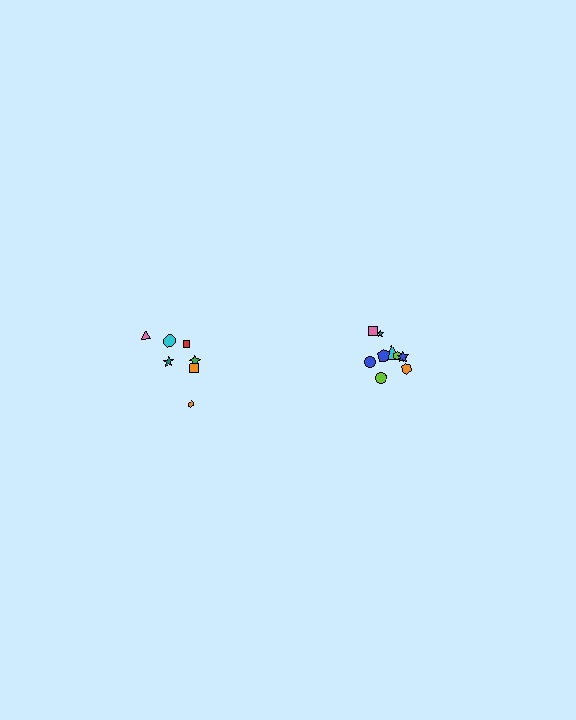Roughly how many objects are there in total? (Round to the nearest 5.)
Roughly 15 objects in total.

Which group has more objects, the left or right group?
The right group.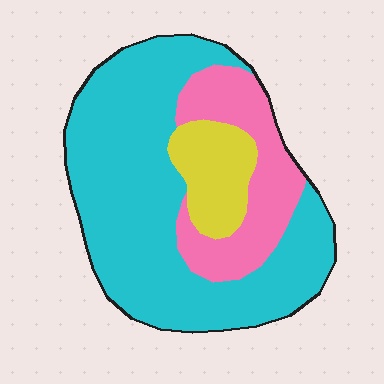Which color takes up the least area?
Yellow, at roughly 15%.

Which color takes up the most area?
Cyan, at roughly 65%.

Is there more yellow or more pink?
Pink.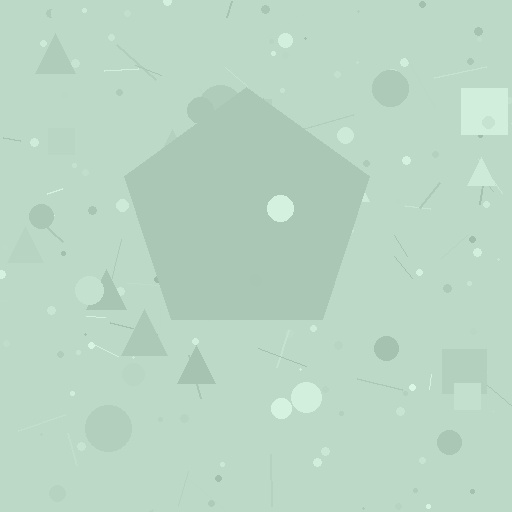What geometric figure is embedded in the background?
A pentagon is embedded in the background.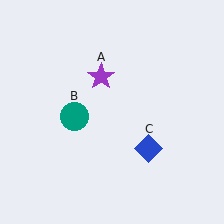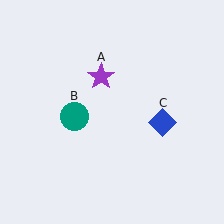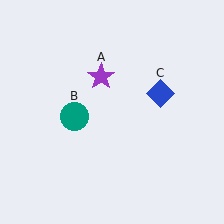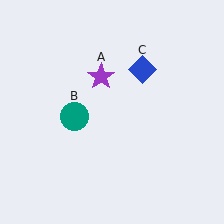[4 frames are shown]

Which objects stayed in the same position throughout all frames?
Purple star (object A) and teal circle (object B) remained stationary.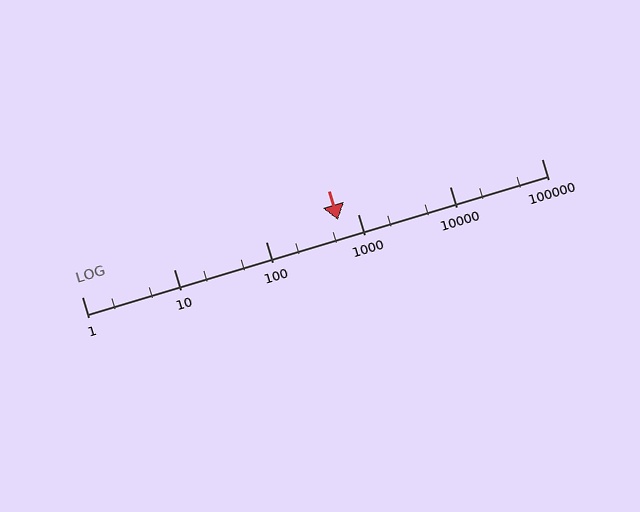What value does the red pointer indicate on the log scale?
The pointer indicates approximately 610.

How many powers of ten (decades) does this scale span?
The scale spans 5 decades, from 1 to 100000.